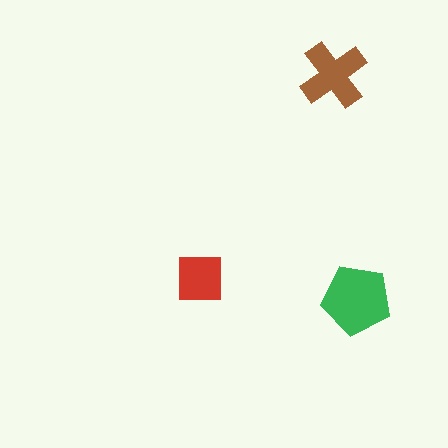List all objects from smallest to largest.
The red square, the brown cross, the green pentagon.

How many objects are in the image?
There are 3 objects in the image.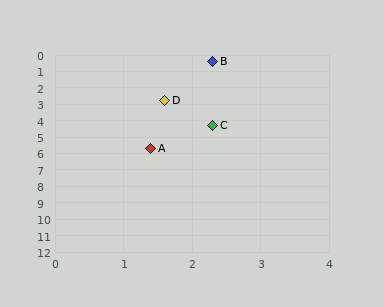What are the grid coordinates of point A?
Point A is at approximately (1.4, 5.7).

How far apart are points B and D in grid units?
Points B and D are about 2.5 grid units apart.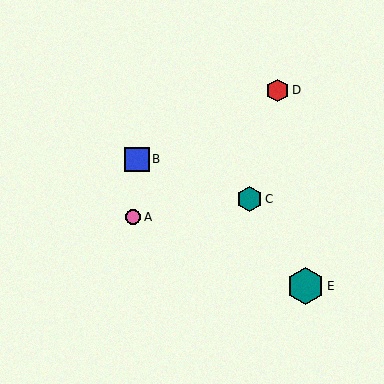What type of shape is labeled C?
Shape C is a teal hexagon.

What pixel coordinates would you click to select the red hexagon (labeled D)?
Click at (278, 90) to select the red hexagon D.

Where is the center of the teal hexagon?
The center of the teal hexagon is at (250, 199).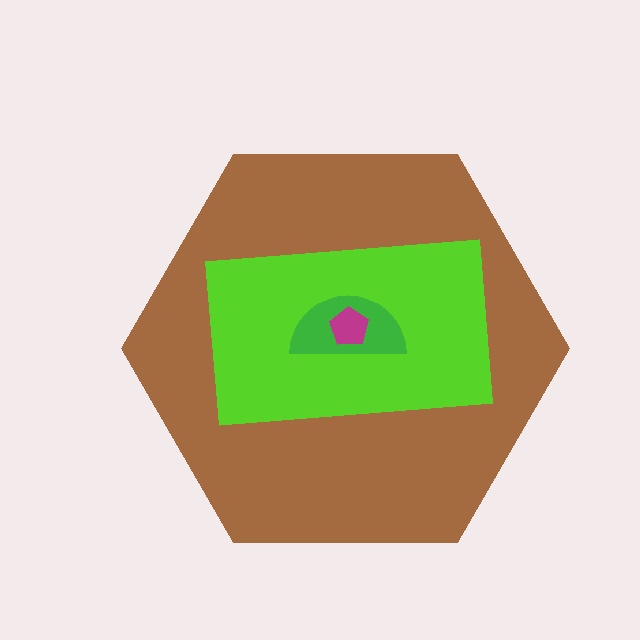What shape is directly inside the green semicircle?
The magenta pentagon.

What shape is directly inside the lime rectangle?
The green semicircle.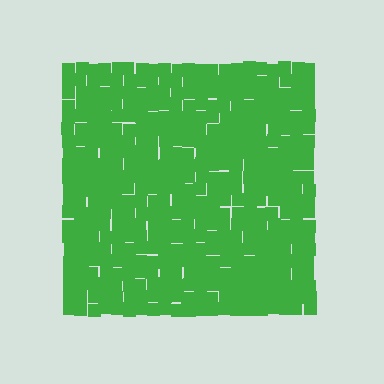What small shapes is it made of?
It is made of small squares.